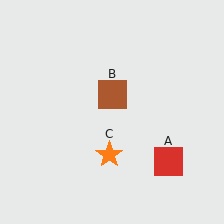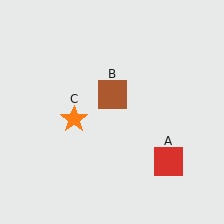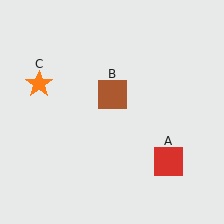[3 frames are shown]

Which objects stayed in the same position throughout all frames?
Red square (object A) and brown square (object B) remained stationary.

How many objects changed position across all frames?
1 object changed position: orange star (object C).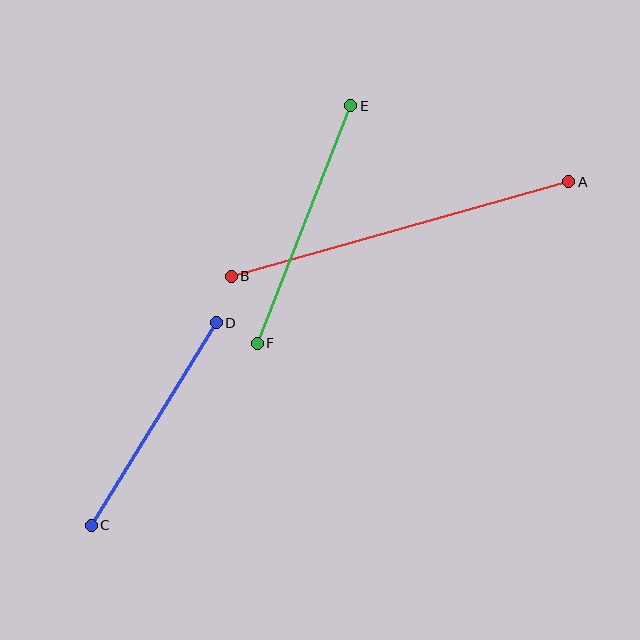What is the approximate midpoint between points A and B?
The midpoint is at approximately (400, 229) pixels.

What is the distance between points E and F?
The distance is approximately 255 pixels.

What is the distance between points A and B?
The distance is approximately 351 pixels.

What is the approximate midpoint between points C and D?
The midpoint is at approximately (154, 424) pixels.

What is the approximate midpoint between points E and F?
The midpoint is at approximately (304, 224) pixels.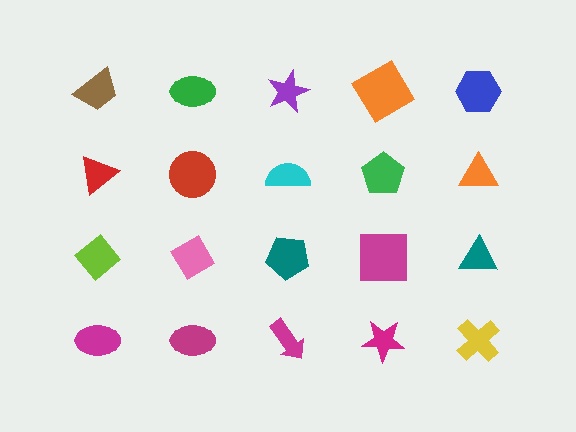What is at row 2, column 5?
An orange triangle.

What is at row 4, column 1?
A magenta ellipse.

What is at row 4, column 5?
A yellow cross.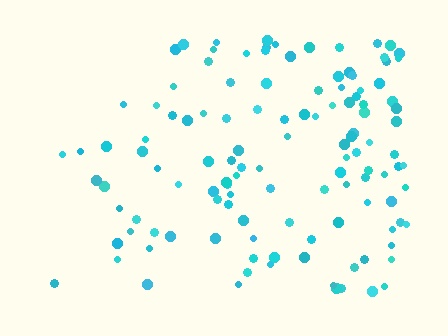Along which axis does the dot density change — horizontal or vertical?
Horizontal.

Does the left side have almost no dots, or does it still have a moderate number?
Still a moderate number, just noticeably fewer than the right.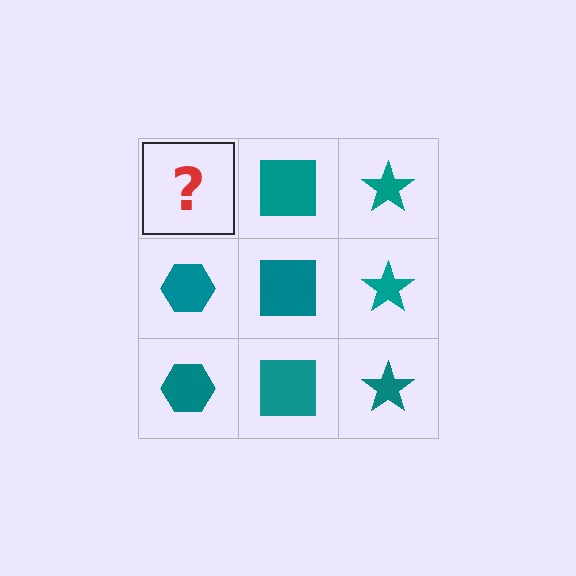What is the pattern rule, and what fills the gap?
The rule is that each column has a consistent shape. The gap should be filled with a teal hexagon.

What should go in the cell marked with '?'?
The missing cell should contain a teal hexagon.